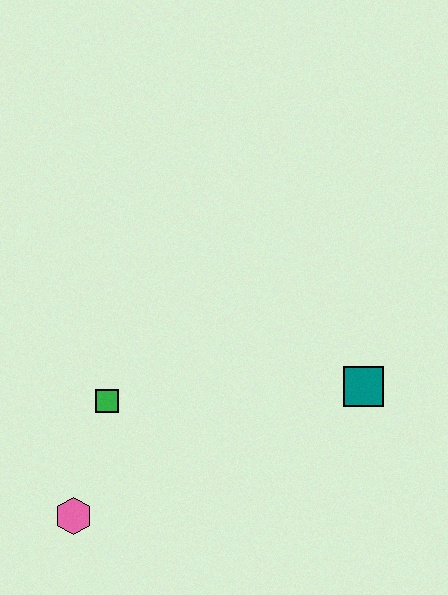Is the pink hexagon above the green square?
No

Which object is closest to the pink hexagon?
The green square is closest to the pink hexagon.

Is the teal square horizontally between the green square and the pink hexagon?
No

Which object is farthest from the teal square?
The pink hexagon is farthest from the teal square.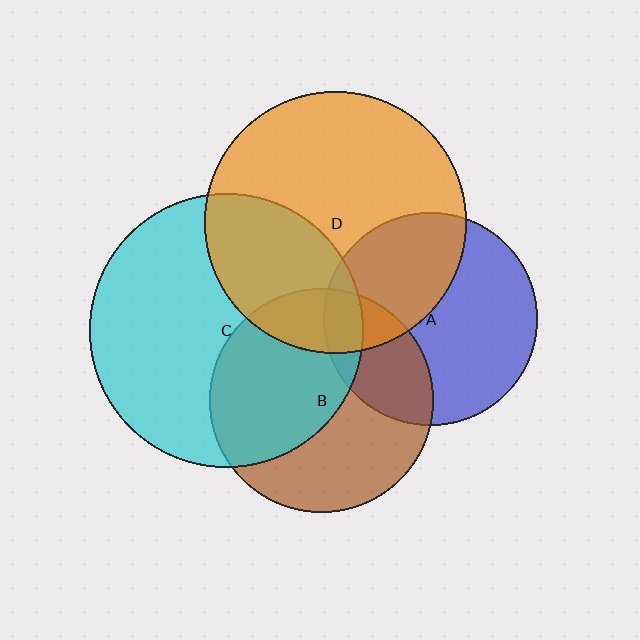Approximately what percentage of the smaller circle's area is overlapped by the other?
Approximately 35%.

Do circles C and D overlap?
Yes.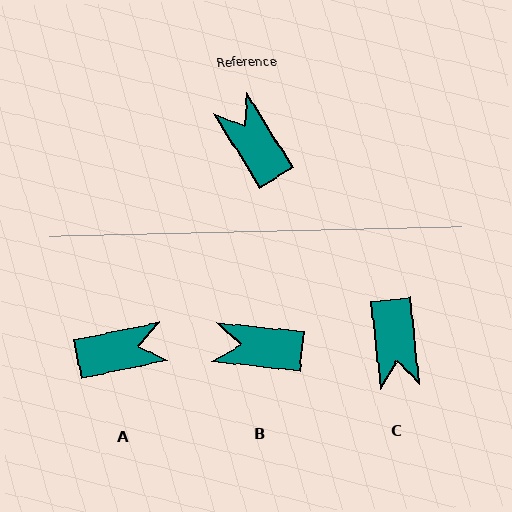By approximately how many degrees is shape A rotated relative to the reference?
Approximately 110 degrees clockwise.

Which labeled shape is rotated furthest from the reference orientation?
C, about 154 degrees away.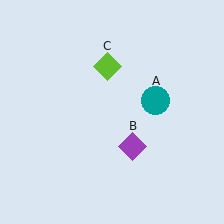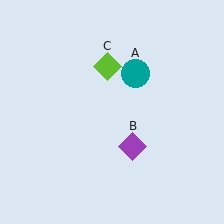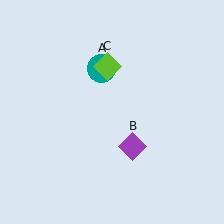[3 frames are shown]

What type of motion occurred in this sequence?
The teal circle (object A) rotated counterclockwise around the center of the scene.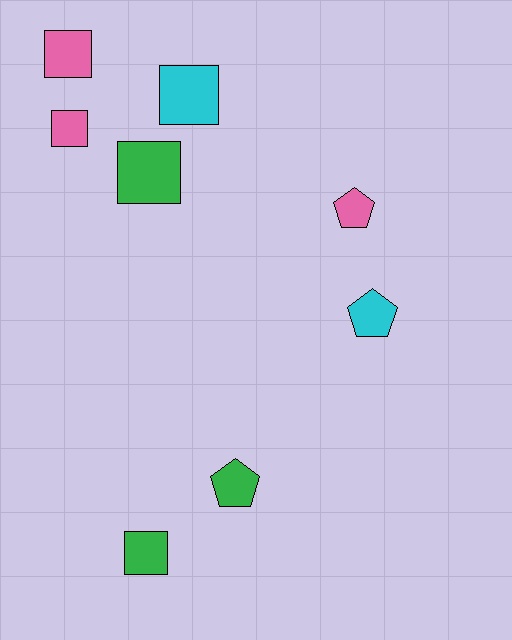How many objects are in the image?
There are 8 objects.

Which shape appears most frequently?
Square, with 5 objects.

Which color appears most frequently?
Pink, with 3 objects.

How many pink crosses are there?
There are no pink crosses.